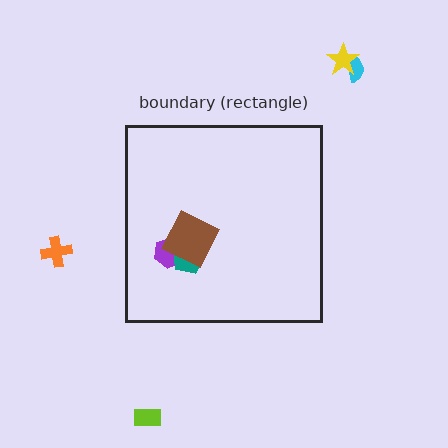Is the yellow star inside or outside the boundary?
Outside.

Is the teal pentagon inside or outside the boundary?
Inside.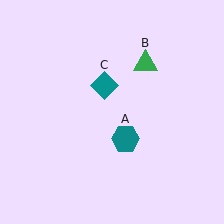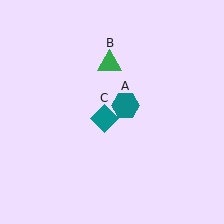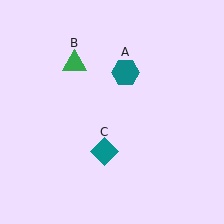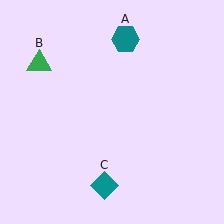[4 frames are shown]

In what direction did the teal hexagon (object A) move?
The teal hexagon (object A) moved up.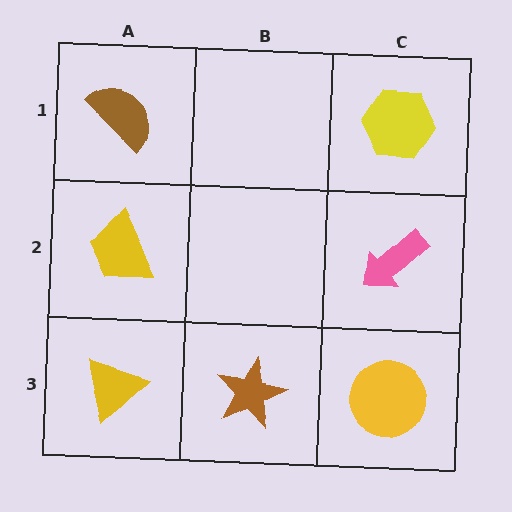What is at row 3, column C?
A yellow circle.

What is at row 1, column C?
A yellow hexagon.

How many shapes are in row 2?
2 shapes.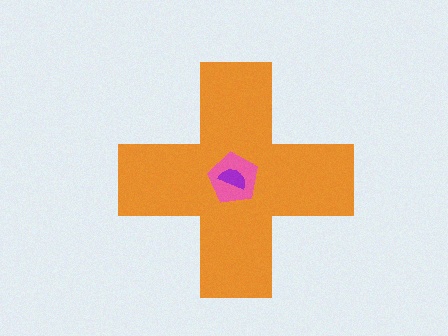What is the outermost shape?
The orange cross.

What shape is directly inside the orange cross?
The pink pentagon.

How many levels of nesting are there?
3.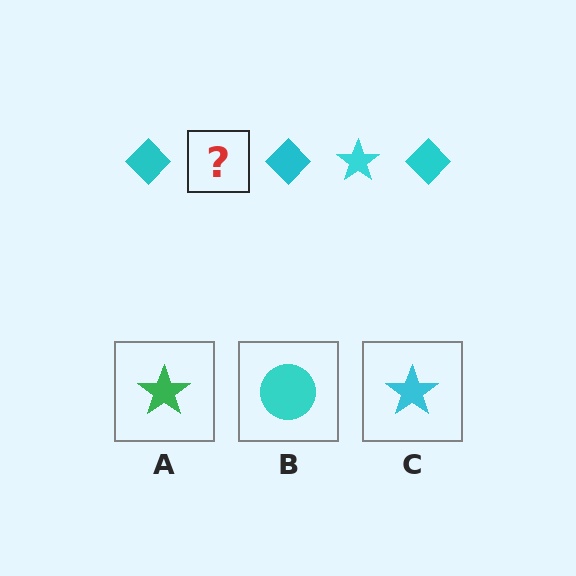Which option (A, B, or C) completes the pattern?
C.